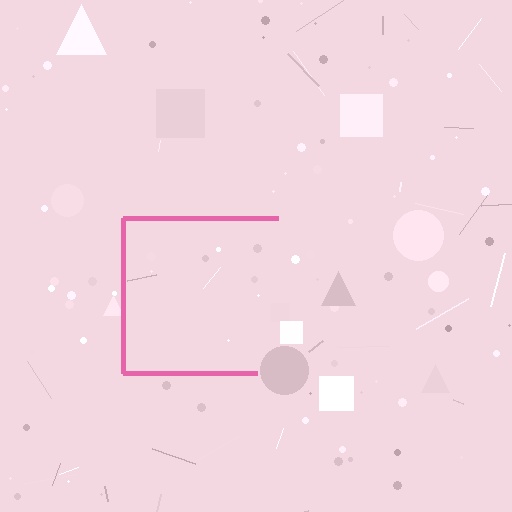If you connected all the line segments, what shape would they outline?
They would outline a square.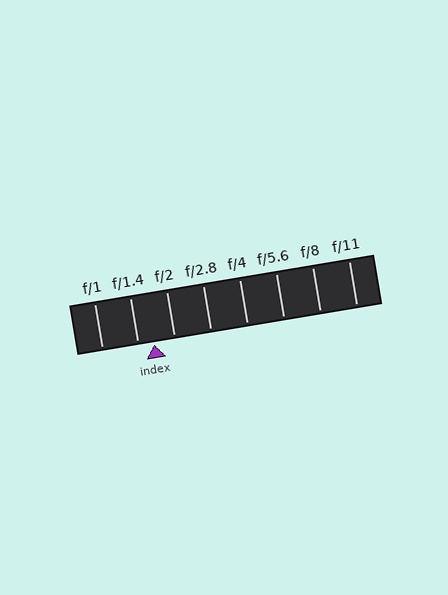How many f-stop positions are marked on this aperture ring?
There are 8 f-stop positions marked.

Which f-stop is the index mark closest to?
The index mark is closest to f/1.4.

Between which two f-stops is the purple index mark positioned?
The index mark is between f/1.4 and f/2.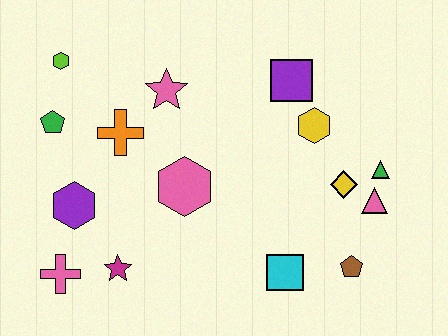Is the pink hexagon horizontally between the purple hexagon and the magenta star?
No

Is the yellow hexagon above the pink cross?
Yes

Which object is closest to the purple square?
The yellow hexagon is closest to the purple square.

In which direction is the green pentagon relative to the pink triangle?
The green pentagon is to the left of the pink triangle.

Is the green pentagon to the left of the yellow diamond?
Yes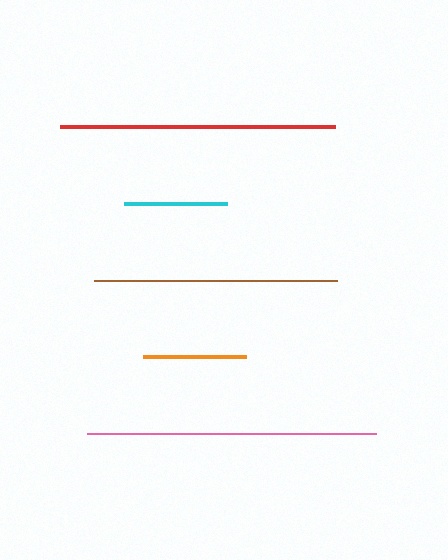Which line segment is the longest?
The pink line is the longest at approximately 289 pixels.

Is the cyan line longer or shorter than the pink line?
The pink line is longer than the cyan line.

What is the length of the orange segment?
The orange segment is approximately 103 pixels long.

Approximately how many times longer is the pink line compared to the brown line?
The pink line is approximately 1.2 times the length of the brown line.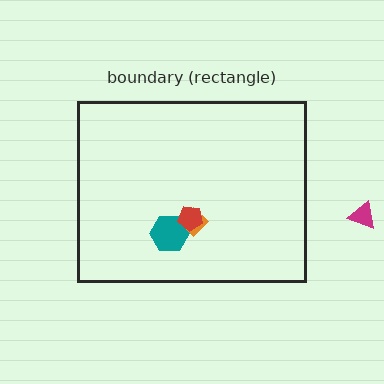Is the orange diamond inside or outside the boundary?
Inside.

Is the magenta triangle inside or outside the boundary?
Outside.